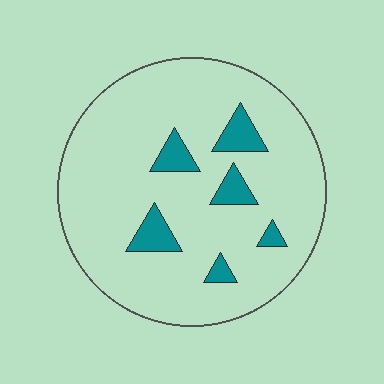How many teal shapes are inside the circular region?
6.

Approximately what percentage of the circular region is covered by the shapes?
Approximately 10%.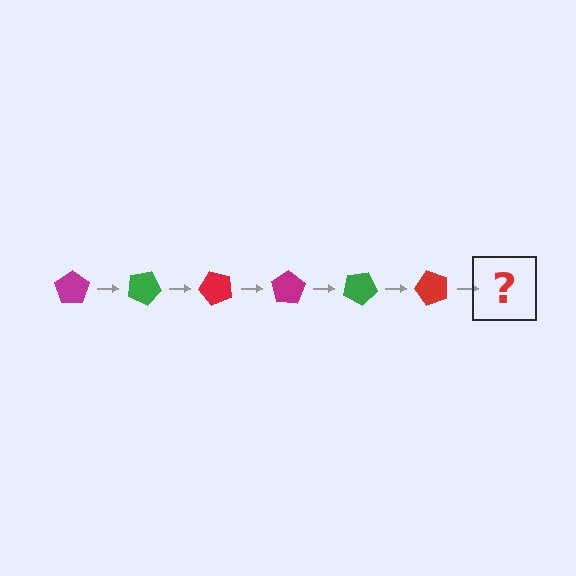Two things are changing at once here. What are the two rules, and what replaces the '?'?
The two rules are that it rotates 25 degrees each step and the color cycles through magenta, green, and red. The '?' should be a magenta pentagon, rotated 150 degrees from the start.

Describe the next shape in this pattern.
It should be a magenta pentagon, rotated 150 degrees from the start.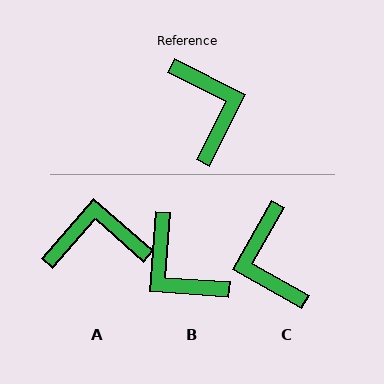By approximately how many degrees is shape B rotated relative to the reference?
Approximately 157 degrees clockwise.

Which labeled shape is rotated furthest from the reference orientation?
C, about 177 degrees away.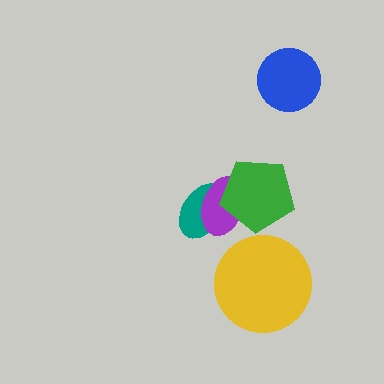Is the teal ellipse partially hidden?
Yes, it is partially covered by another shape.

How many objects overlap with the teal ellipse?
2 objects overlap with the teal ellipse.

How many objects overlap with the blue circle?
0 objects overlap with the blue circle.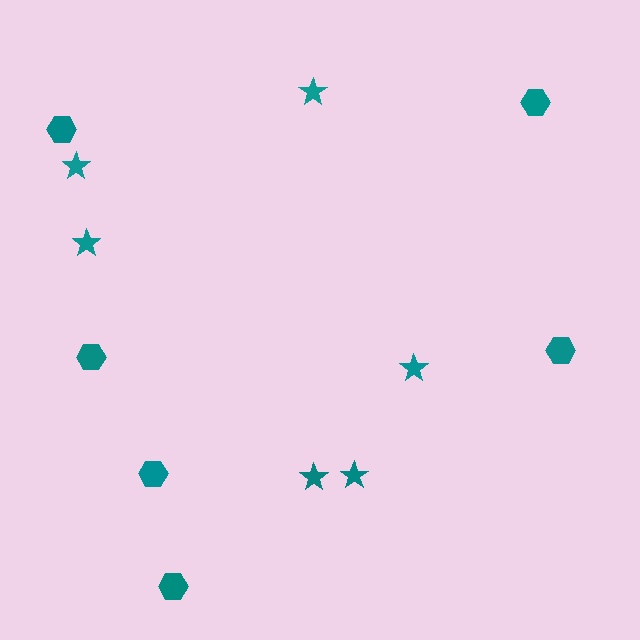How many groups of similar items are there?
There are 2 groups: one group of stars (6) and one group of hexagons (6).